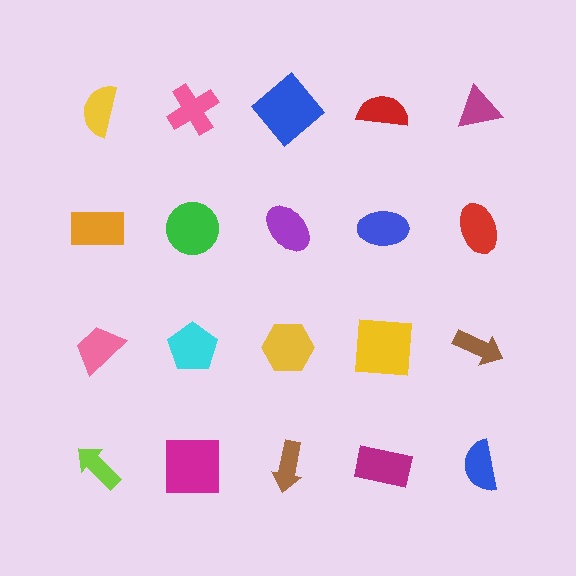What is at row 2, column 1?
An orange rectangle.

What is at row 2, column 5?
A red ellipse.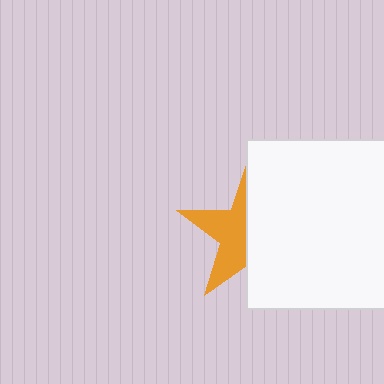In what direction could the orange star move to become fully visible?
The orange star could move left. That would shift it out from behind the white rectangle entirely.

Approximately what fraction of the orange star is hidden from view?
Roughly 55% of the orange star is hidden behind the white rectangle.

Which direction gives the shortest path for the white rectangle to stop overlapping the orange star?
Moving right gives the shortest separation.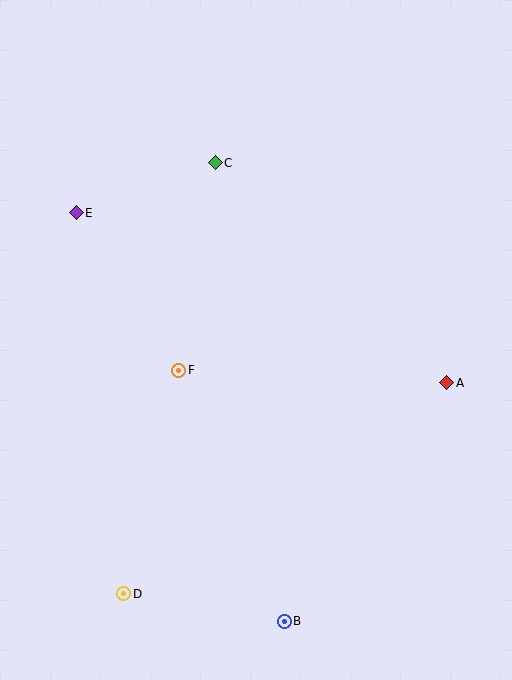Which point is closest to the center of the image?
Point F at (179, 370) is closest to the center.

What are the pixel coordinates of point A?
Point A is at (447, 383).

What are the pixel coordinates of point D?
Point D is at (123, 594).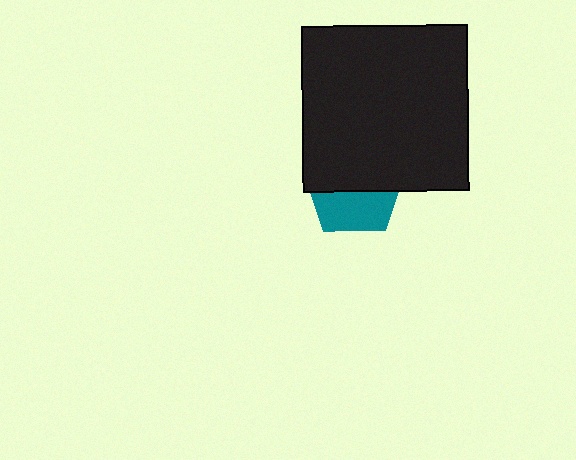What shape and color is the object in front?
The object in front is a black square.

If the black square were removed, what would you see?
You would see the complete teal pentagon.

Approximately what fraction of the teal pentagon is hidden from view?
Roughly 59% of the teal pentagon is hidden behind the black square.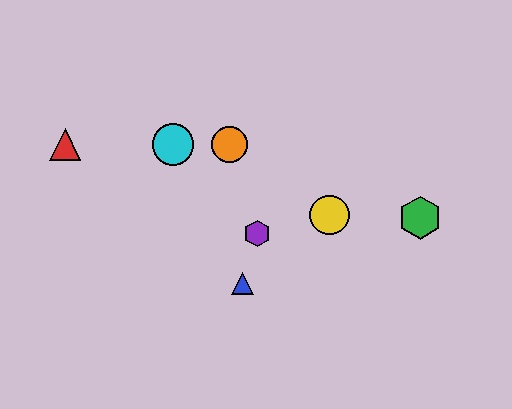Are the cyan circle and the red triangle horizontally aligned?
Yes, both are at y≈144.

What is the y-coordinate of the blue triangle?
The blue triangle is at y≈283.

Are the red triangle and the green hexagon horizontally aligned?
No, the red triangle is at y≈144 and the green hexagon is at y≈218.